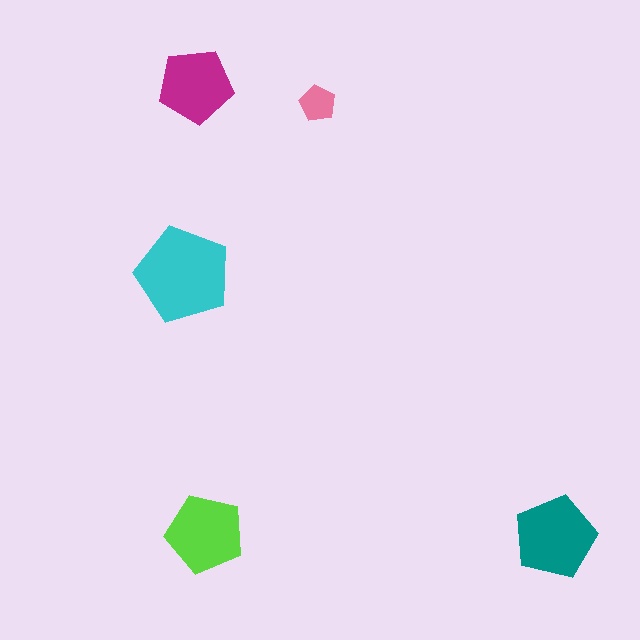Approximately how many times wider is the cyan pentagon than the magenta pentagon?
About 1.5 times wider.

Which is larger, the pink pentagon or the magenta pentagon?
The magenta one.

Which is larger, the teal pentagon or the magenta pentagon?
The teal one.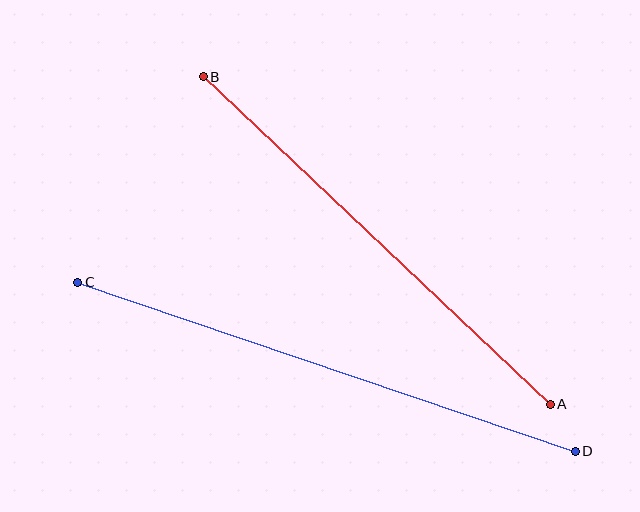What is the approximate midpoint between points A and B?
The midpoint is at approximately (377, 241) pixels.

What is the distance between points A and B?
The distance is approximately 477 pixels.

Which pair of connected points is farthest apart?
Points C and D are farthest apart.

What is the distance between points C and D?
The distance is approximately 525 pixels.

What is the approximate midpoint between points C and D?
The midpoint is at approximately (327, 367) pixels.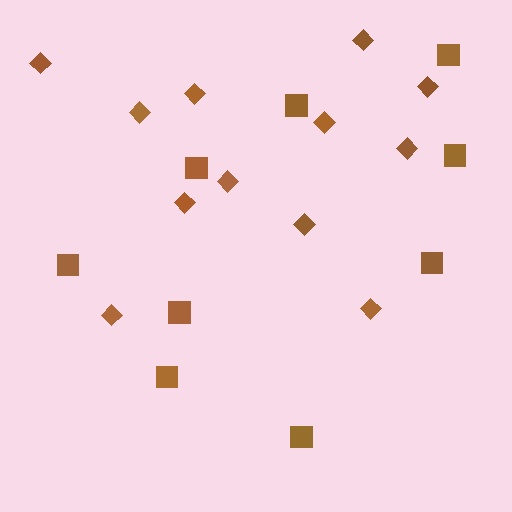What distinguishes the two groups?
There are 2 groups: one group of squares (9) and one group of diamonds (12).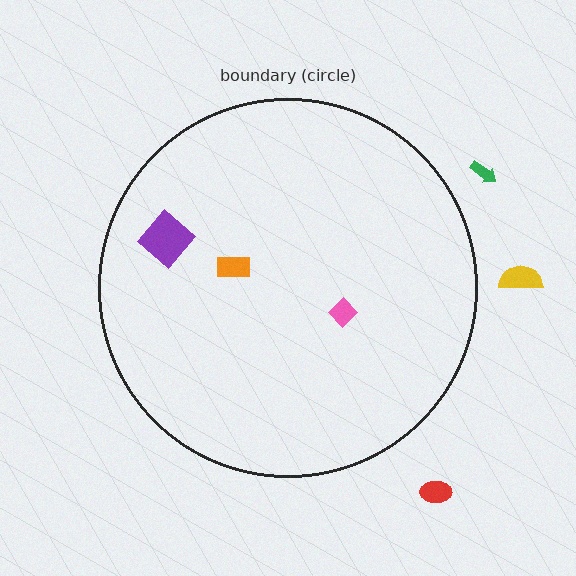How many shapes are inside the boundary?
3 inside, 3 outside.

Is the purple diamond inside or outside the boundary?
Inside.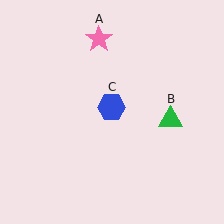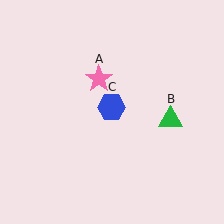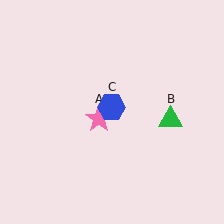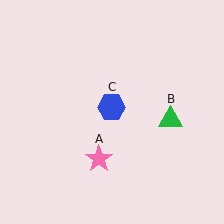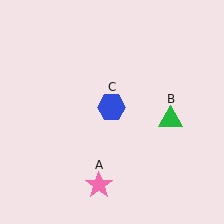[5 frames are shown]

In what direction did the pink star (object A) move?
The pink star (object A) moved down.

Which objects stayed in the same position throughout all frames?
Green triangle (object B) and blue hexagon (object C) remained stationary.